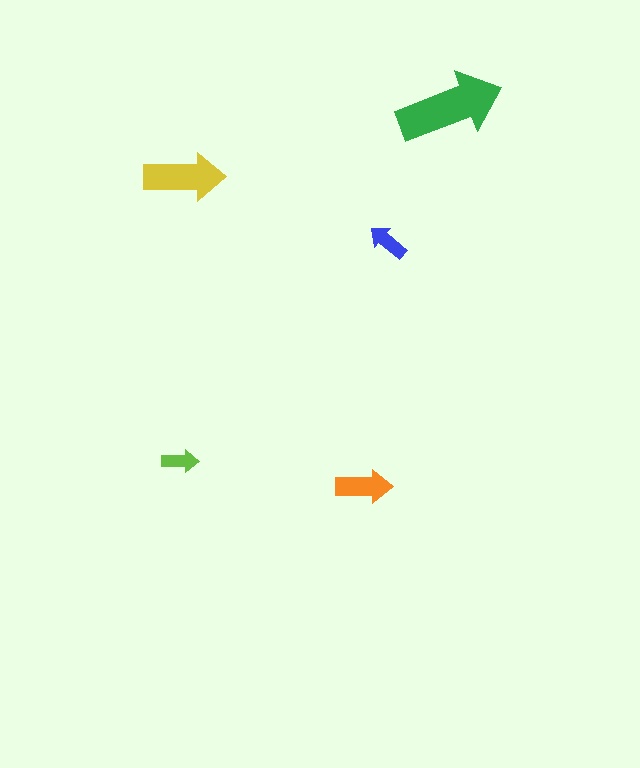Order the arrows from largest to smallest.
the green one, the yellow one, the orange one, the blue one, the lime one.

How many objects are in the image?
There are 5 objects in the image.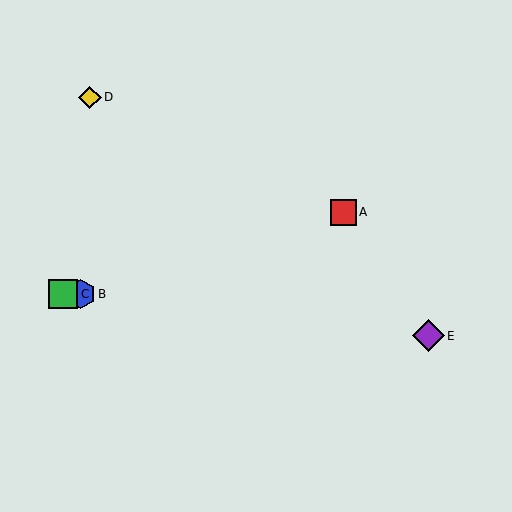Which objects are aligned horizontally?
Objects B, C are aligned horizontally.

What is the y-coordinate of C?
Object C is at y≈294.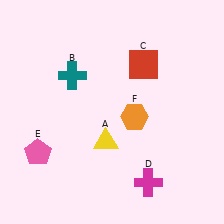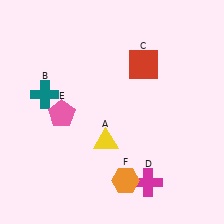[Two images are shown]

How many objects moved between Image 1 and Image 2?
3 objects moved between the two images.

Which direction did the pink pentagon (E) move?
The pink pentagon (E) moved up.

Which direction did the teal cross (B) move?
The teal cross (B) moved left.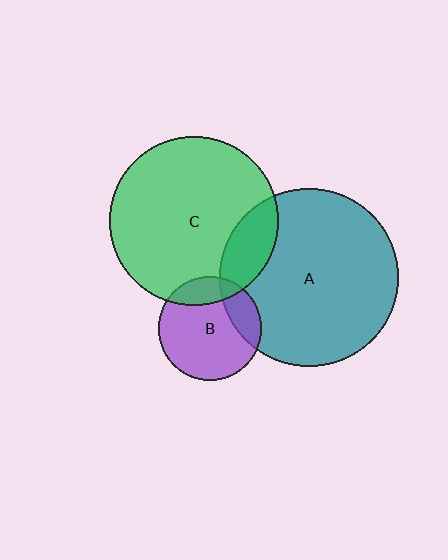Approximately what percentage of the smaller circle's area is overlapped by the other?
Approximately 20%.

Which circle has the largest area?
Circle A (teal).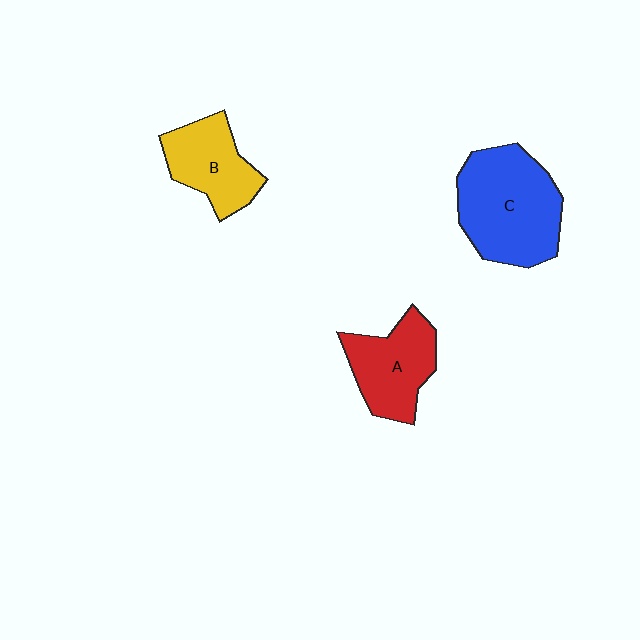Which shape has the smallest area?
Shape B (yellow).